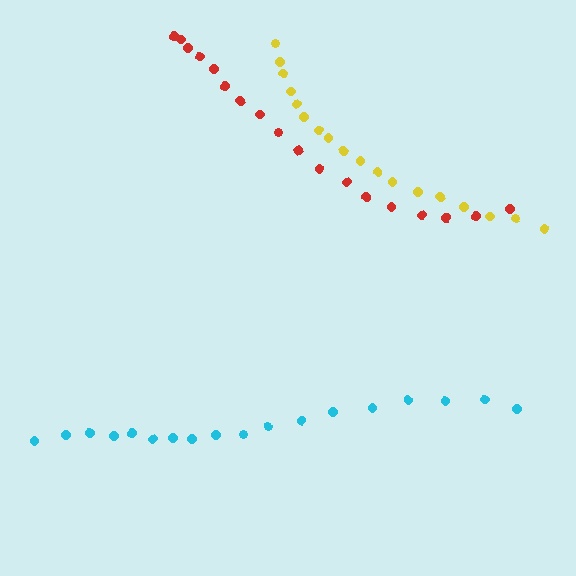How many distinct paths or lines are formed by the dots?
There are 3 distinct paths.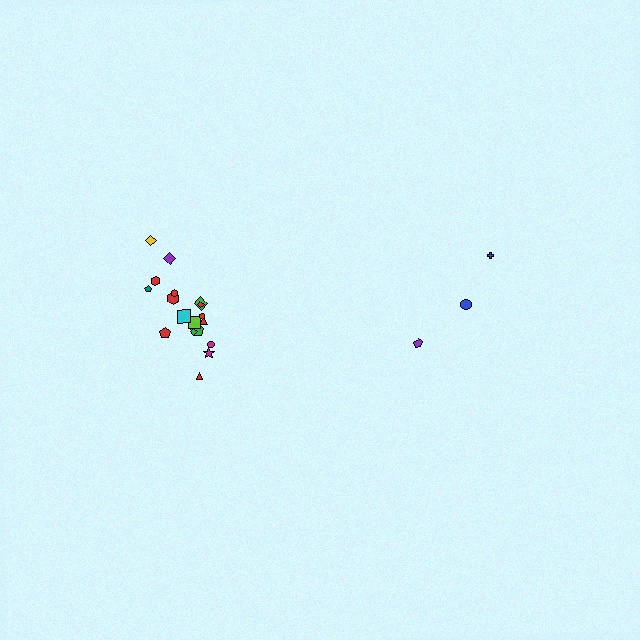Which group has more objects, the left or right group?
The left group.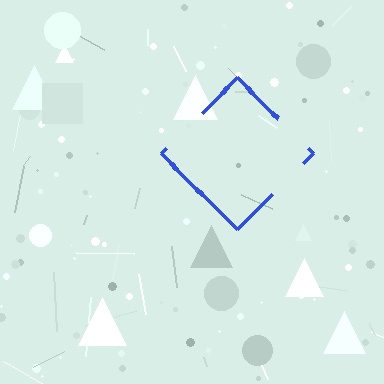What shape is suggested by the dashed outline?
The dashed outline suggests a diamond.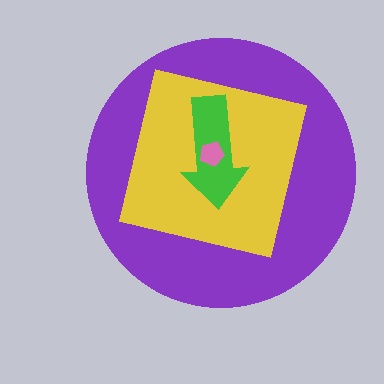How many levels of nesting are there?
4.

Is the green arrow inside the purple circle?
Yes.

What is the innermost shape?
The pink pentagon.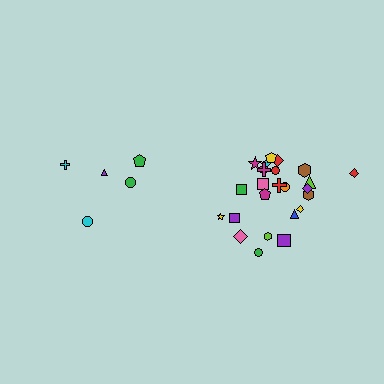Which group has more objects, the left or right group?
The right group.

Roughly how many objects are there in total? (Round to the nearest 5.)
Roughly 30 objects in total.